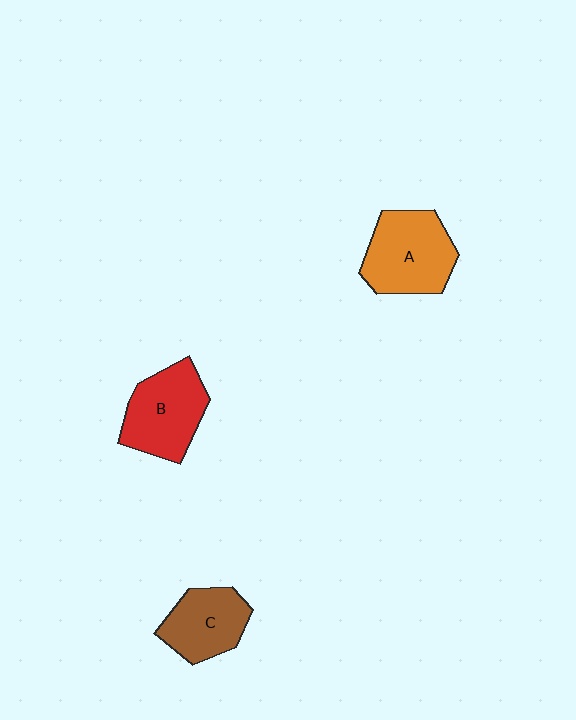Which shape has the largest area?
Shape A (orange).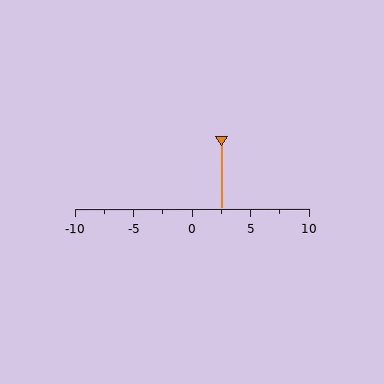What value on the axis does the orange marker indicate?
The marker indicates approximately 2.5.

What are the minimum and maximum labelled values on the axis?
The axis runs from -10 to 10.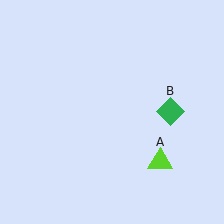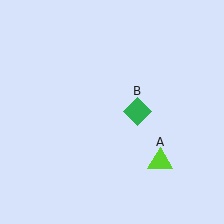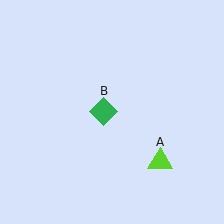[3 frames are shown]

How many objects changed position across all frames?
1 object changed position: green diamond (object B).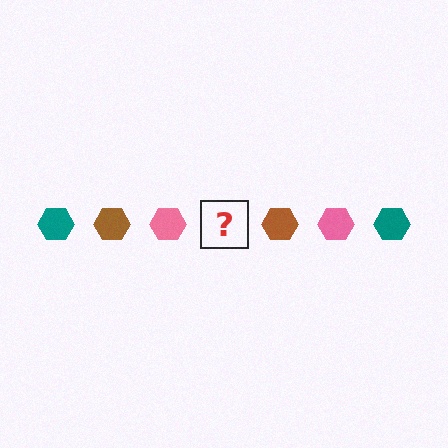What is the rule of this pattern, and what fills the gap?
The rule is that the pattern cycles through teal, brown, pink hexagons. The gap should be filled with a teal hexagon.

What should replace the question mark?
The question mark should be replaced with a teal hexagon.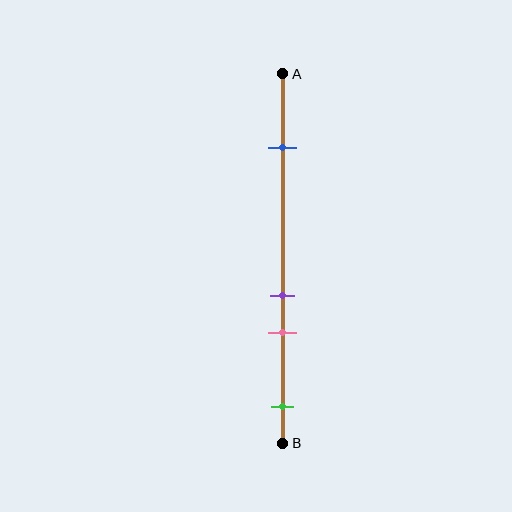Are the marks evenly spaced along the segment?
No, the marks are not evenly spaced.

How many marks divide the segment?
There are 4 marks dividing the segment.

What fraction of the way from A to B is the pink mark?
The pink mark is approximately 70% (0.7) of the way from A to B.